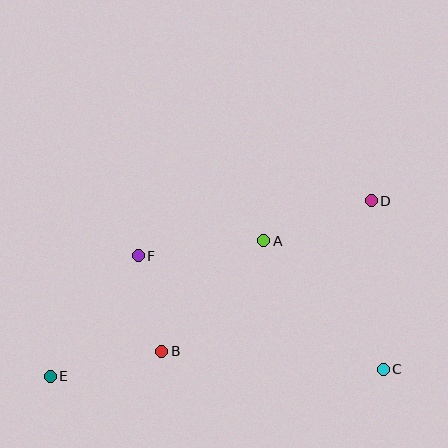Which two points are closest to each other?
Points B and F are closest to each other.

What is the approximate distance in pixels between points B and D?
The distance between B and D is approximately 258 pixels.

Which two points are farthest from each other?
Points D and E are farthest from each other.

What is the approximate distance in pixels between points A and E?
The distance between A and E is approximately 253 pixels.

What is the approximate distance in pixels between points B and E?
The distance between B and E is approximately 114 pixels.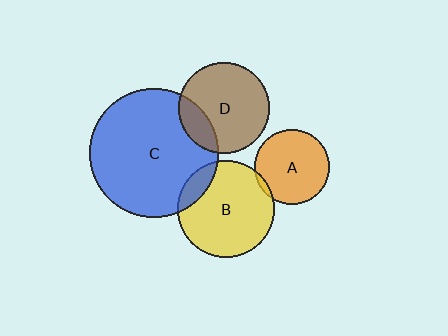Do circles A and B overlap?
Yes.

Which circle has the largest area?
Circle C (blue).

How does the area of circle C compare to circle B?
Approximately 1.8 times.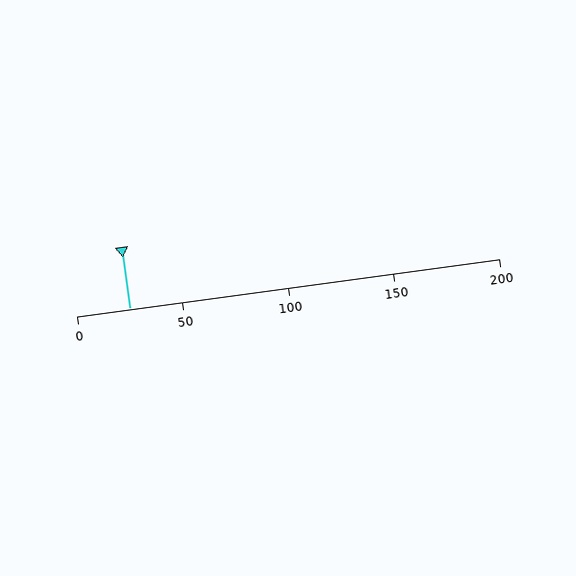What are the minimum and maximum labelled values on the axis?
The axis runs from 0 to 200.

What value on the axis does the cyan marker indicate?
The marker indicates approximately 25.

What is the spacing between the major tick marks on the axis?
The major ticks are spaced 50 apart.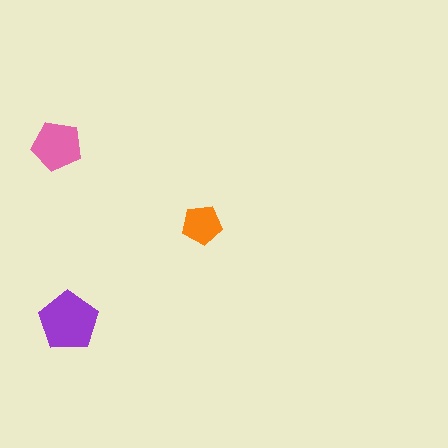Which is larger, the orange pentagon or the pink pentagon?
The pink one.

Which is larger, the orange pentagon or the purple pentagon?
The purple one.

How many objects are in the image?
There are 3 objects in the image.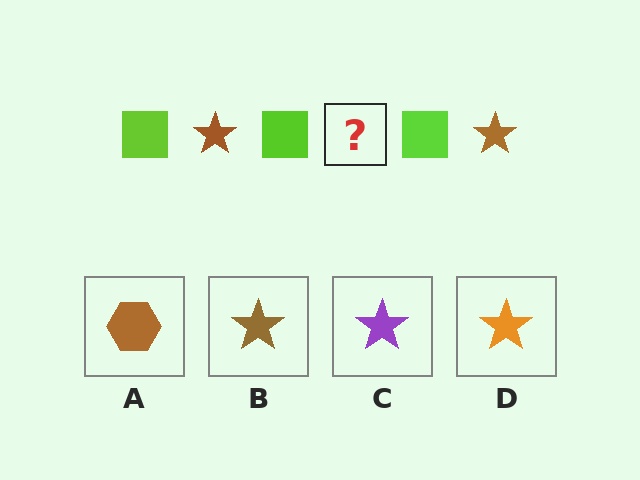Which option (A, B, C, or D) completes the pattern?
B.